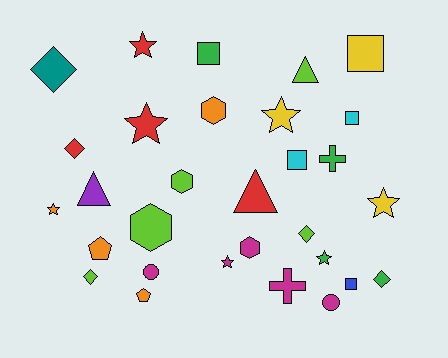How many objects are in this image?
There are 30 objects.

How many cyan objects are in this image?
There are 2 cyan objects.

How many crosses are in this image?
There are 2 crosses.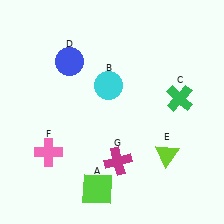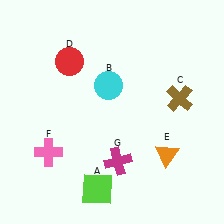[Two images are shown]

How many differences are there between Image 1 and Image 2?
There are 3 differences between the two images.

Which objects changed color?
C changed from green to brown. D changed from blue to red. E changed from lime to orange.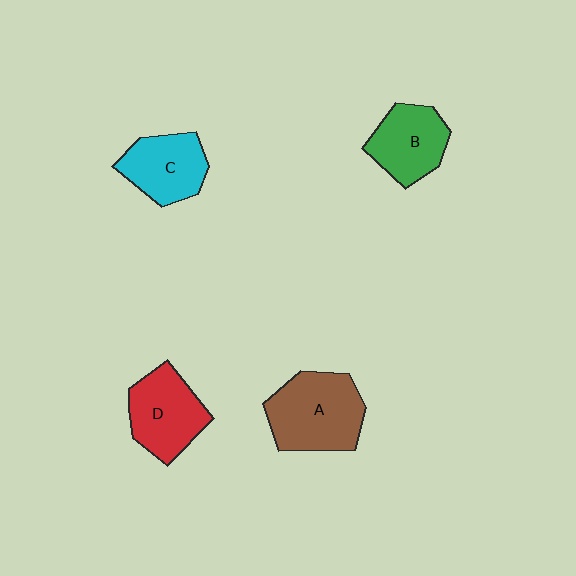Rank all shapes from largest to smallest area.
From largest to smallest: A (brown), D (red), B (green), C (cyan).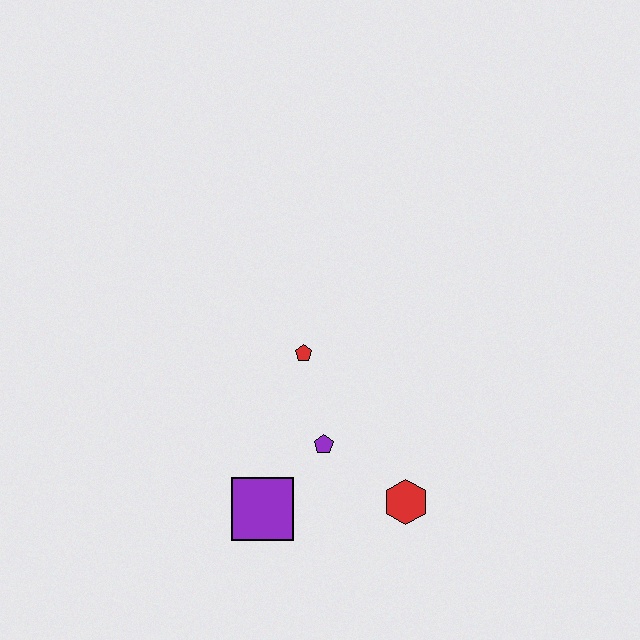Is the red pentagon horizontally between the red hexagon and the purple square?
Yes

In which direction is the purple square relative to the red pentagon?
The purple square is below the red pentagon.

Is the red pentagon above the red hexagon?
Yes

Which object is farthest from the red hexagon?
The red pentagon is farthest from the red hexagon.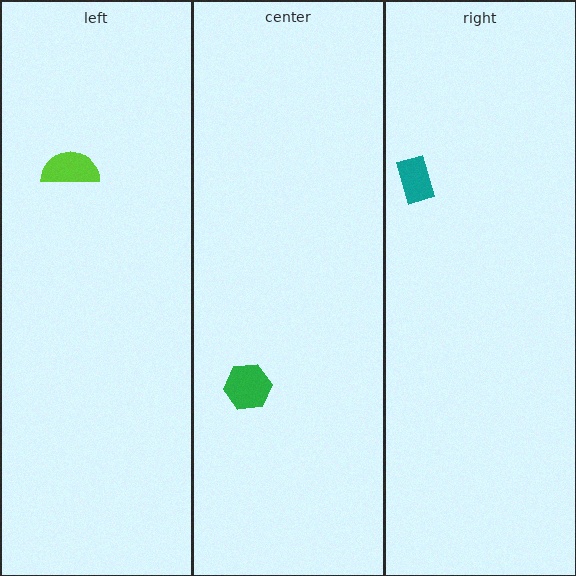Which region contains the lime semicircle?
The left region.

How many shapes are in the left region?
1.